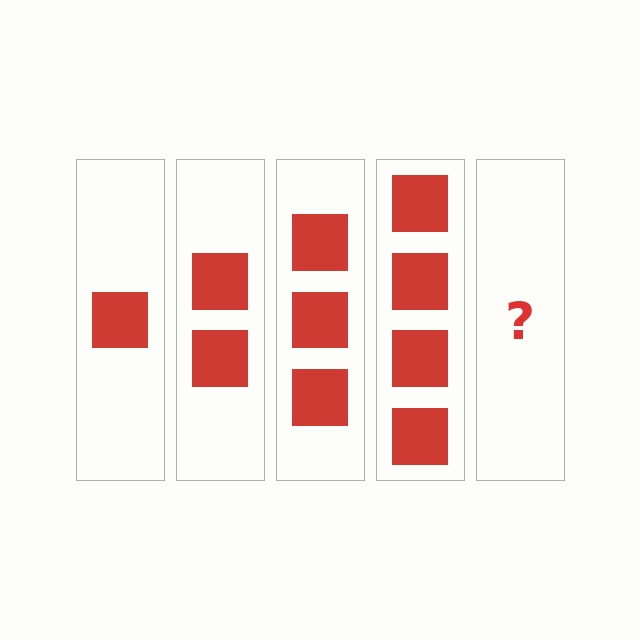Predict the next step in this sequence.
The next step is 5 squares.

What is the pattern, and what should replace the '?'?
The pattern is that each step adds one more square. The '?' should be 5 squares.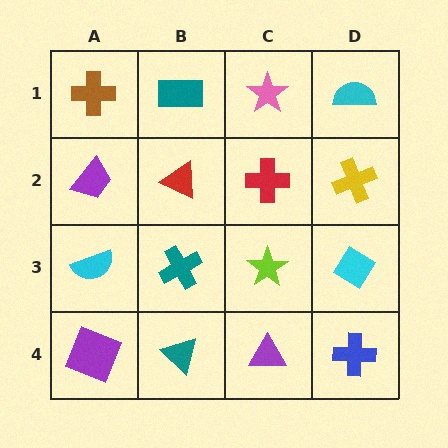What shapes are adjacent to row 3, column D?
A yellow cross (row 2, column D), a blue cross (row 4, column D), a lime star (row 3, column C).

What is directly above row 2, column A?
A brown cross.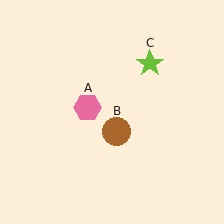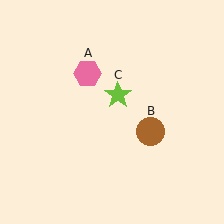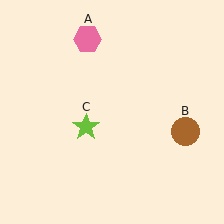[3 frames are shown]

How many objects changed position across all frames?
3 objects changed position: pink hexagon (object A), brown circle (object B), lime star (object C).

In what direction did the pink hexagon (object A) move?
The pink hexagon (object A) moved up.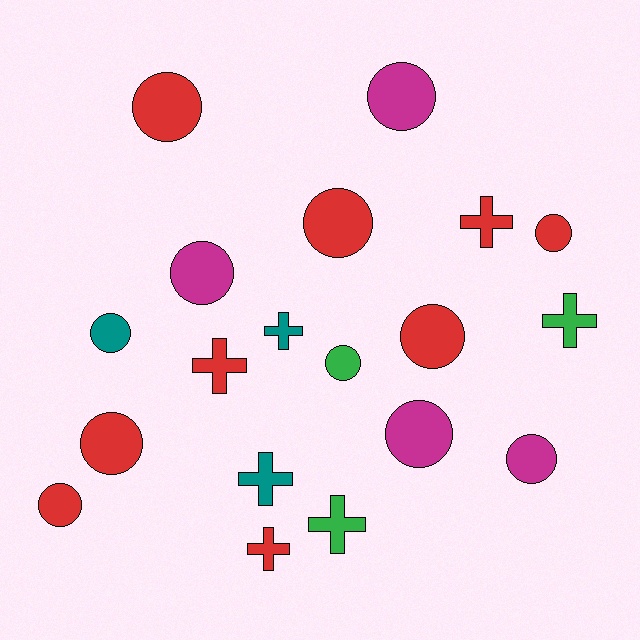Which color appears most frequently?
Red, with 9 objects.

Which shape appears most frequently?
Circle, with 12 objects.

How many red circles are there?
There are 6 red circles.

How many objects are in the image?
There are 19 objects.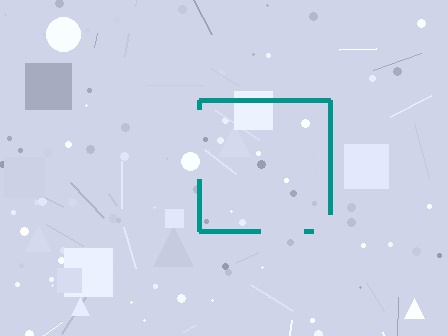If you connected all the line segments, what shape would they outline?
They would outline a square.